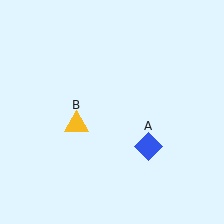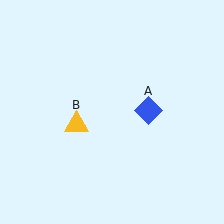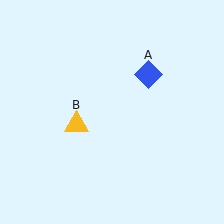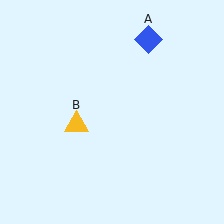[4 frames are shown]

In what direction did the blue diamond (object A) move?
The blue diamond (object A) moved up.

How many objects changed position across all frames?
1 object changed position: blue diamond (object A).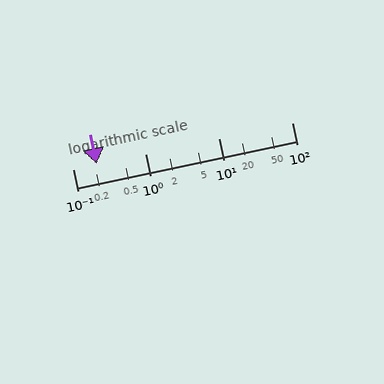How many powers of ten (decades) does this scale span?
The scale spans 3 decades, from 0.1 to 100.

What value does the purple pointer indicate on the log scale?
The pointer indicates approximately 0.21.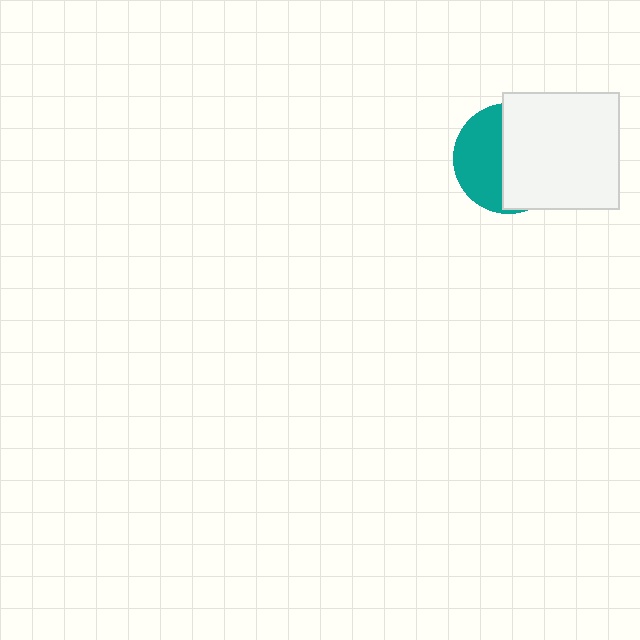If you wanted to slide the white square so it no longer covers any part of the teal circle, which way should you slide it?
Slide it right — that is the most direct way to separate the two shapes.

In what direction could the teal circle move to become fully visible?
The teal circle could move left. That would shift it out from behind the white square entirely.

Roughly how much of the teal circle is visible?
A small part of it is visible (roughly 43%).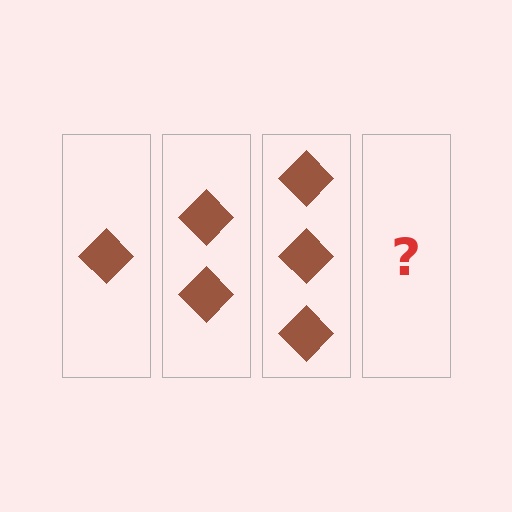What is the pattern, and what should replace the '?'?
The pattern is that each step adds one more diamond. The '?' should be 4 diamonds.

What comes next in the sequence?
The next element should be 4 diamonds.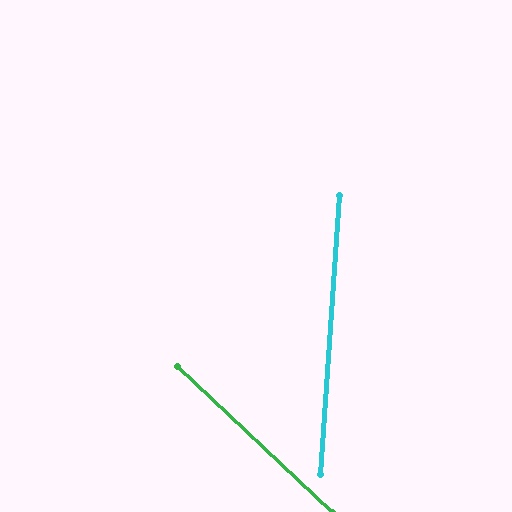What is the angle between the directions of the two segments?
Approximately 51 degrees.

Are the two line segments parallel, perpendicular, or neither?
Neither parallel nor perpendicular — they differ by about 51°.